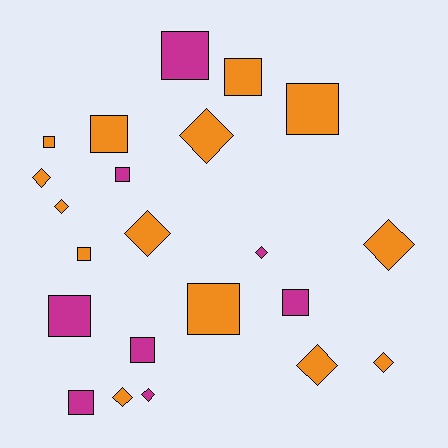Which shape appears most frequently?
Square, with 12 objects.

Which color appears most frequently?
Orange, with 14 objects.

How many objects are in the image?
There are 22 objects.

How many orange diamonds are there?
There are 8 orange diamonds.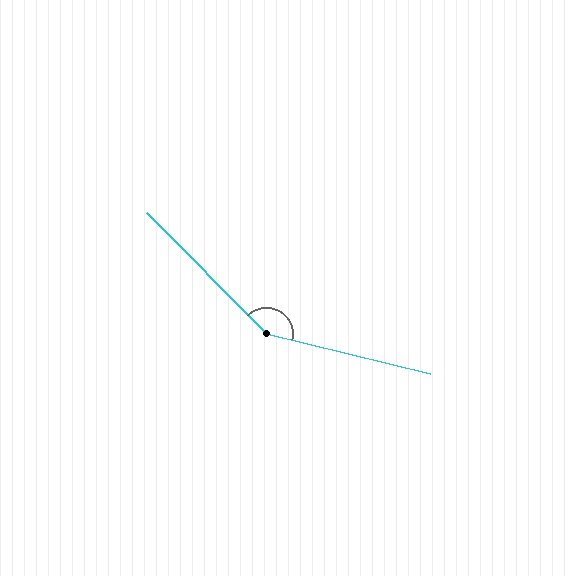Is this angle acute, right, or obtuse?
It is obtuse.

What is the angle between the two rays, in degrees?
Approximately 148 degrees.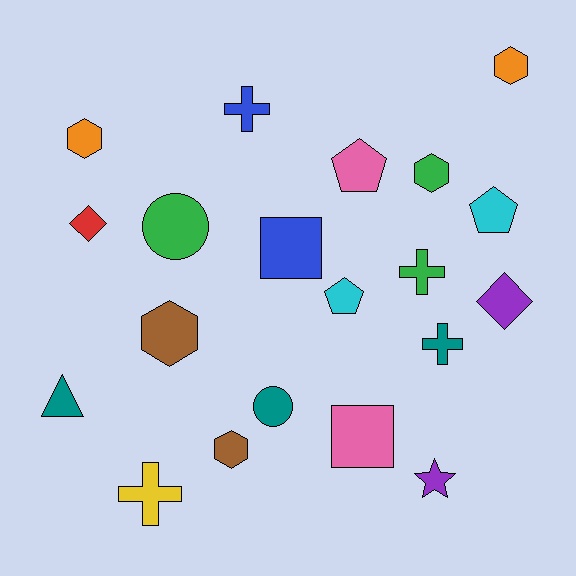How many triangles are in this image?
There is 1 triangle.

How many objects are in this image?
There are 20 objects.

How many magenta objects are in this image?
There are no magenta objects.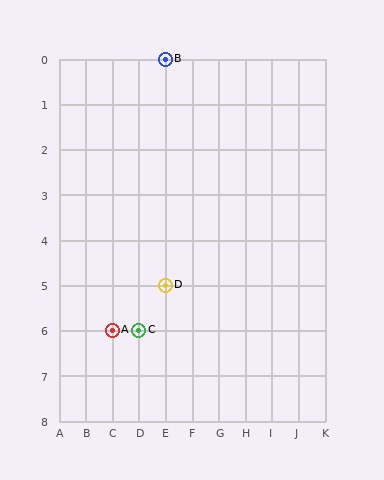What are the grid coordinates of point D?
Point D is at grid coordinates (E, 5).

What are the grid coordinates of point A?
Point A is at grid coordinates (C, 6).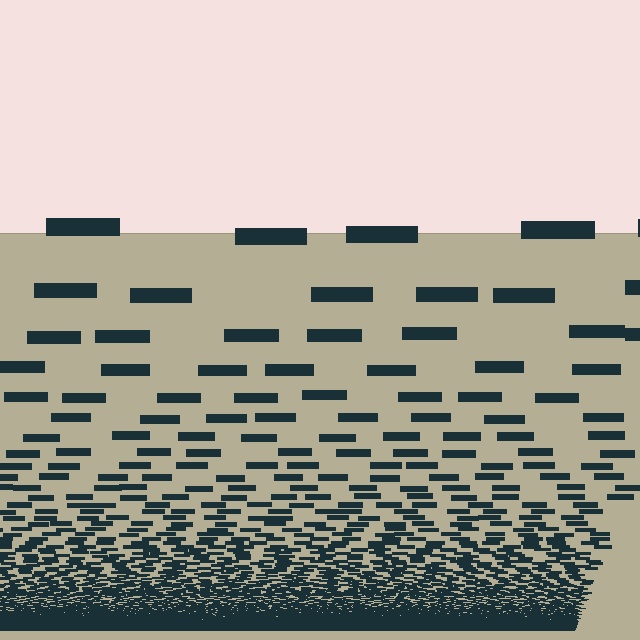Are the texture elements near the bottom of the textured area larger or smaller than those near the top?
Smaller. The gradient is inverted — elements near the bottom are smaller and denser.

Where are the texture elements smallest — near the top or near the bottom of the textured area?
Near the bottom.